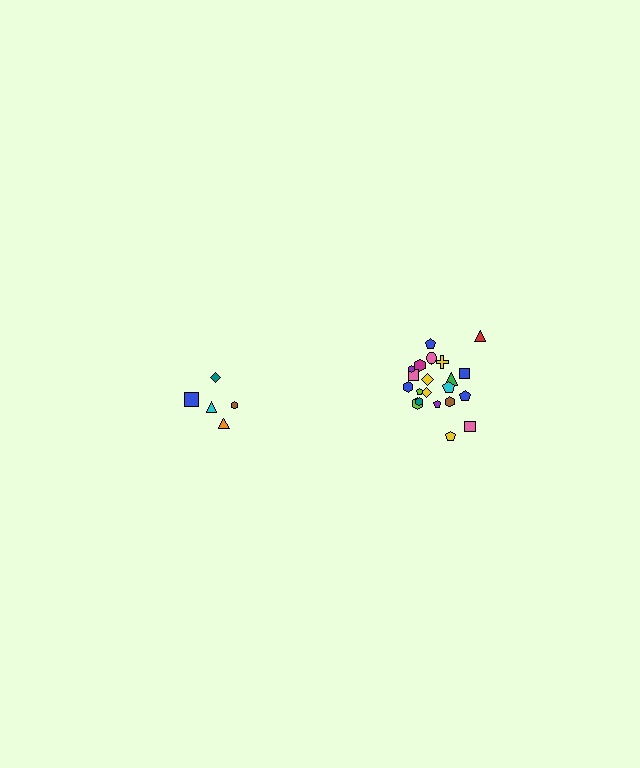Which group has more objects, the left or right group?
The right group.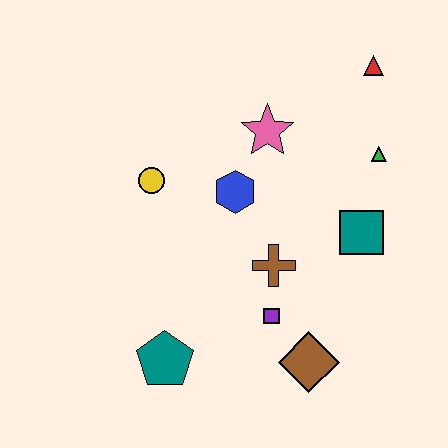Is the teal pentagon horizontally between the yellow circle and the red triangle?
Yes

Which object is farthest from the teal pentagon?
The red triangle is farthest from the teal pentagon.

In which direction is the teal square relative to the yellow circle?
The teal square is to the right of the yellow circle.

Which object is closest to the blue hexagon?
The pink star is closest to the blue hexagon.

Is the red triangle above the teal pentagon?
Yes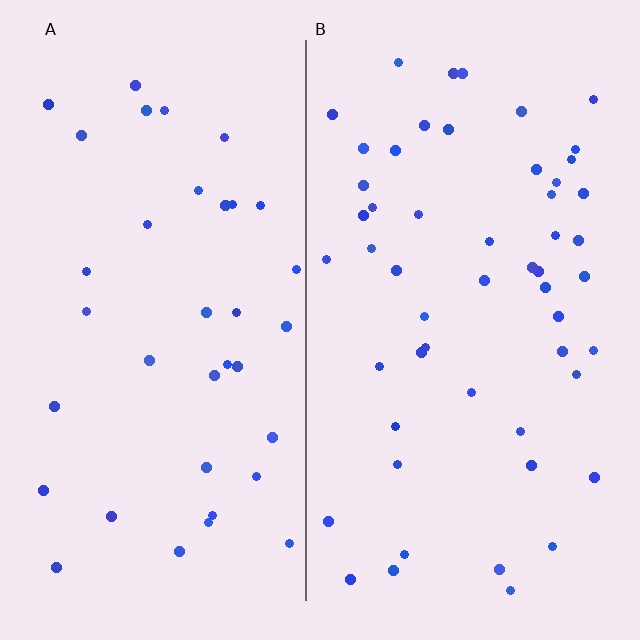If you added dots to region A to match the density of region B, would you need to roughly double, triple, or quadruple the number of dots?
Approximately double.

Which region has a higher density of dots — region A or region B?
B (the right).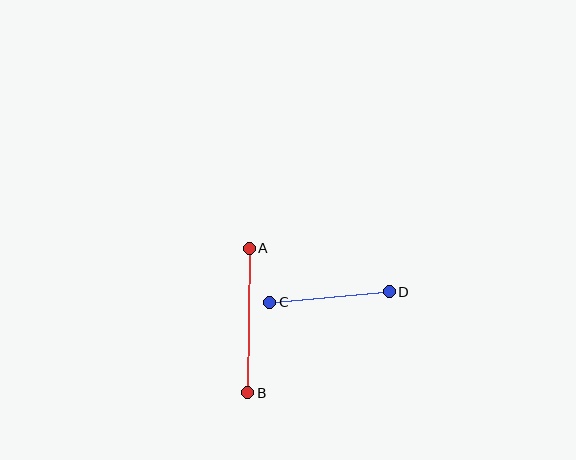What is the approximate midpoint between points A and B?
The midpoint is at approximately (248, 320) pixels.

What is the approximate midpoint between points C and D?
The midpoint is at approximately (330, 297) pixels.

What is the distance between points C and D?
The distance is approximately 120 pixels.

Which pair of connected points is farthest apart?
Points A and B are farthest apart.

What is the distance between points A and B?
The distance is approximately 144 pixels.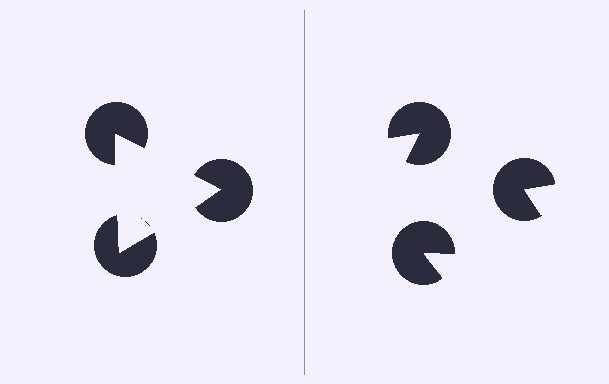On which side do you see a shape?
An illusory triangle appears on the left side. On the right side the wedge cuts are rotated, so no coherent shape forms.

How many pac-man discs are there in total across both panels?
6 — 3 on each side.